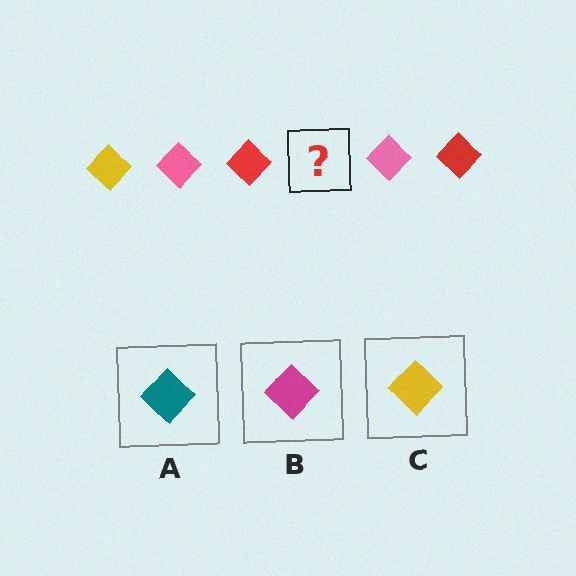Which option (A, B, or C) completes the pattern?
C.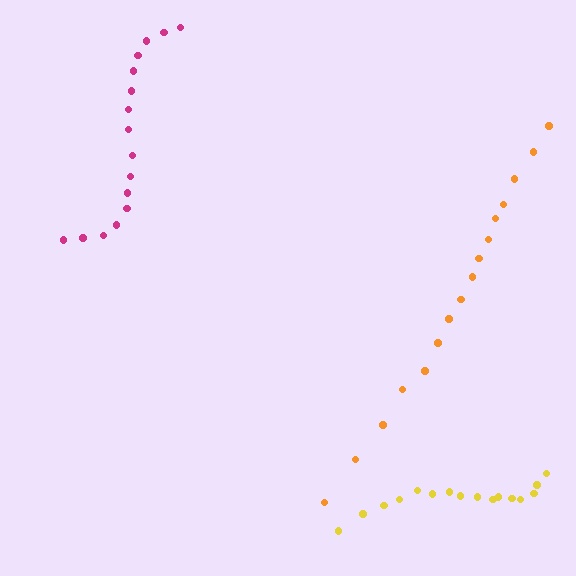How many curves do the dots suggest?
There are 3 distinct paths.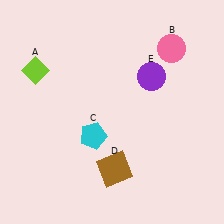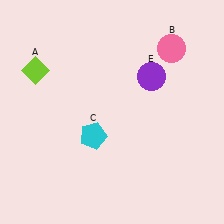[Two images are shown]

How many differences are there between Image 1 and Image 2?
There is 1 difference between the two images.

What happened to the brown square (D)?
The brown square (D) was removed in Image 2. It was in the bottom-right area of Image 1.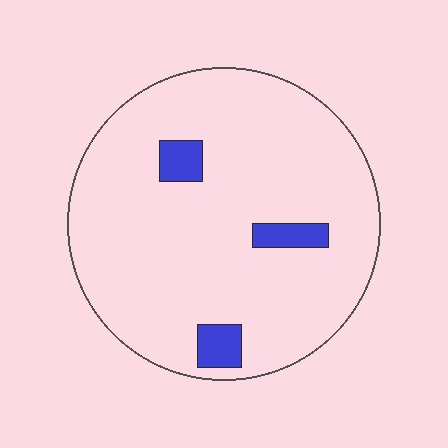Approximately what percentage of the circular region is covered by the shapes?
Approximately 5%.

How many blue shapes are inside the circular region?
3.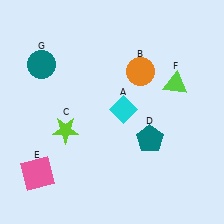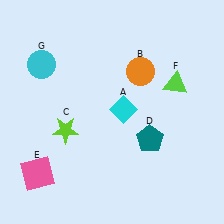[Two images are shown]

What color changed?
The circle (G) changed from teal in Image 1 to cyan in Image 2.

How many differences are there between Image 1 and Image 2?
There is 1 difference between the two images.